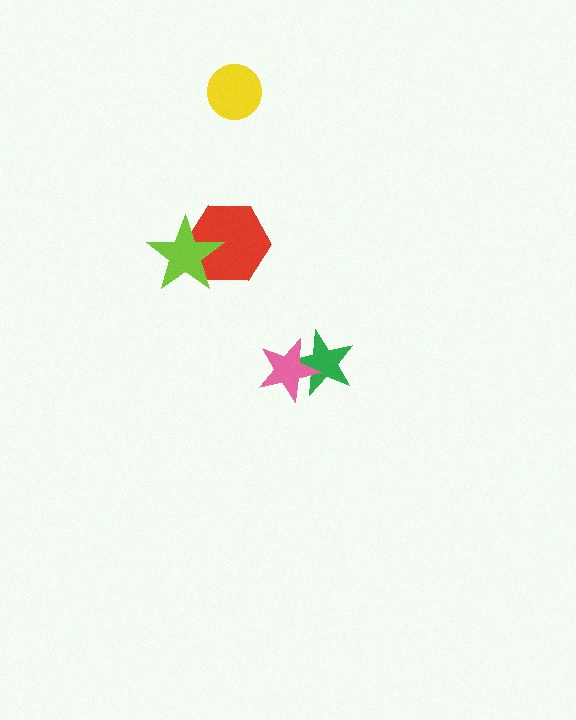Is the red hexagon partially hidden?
Yes, it is partially covered by another shape.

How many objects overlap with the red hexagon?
1 object overlaps with the red hexagon.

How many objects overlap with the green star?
1 object overlaps with the green star.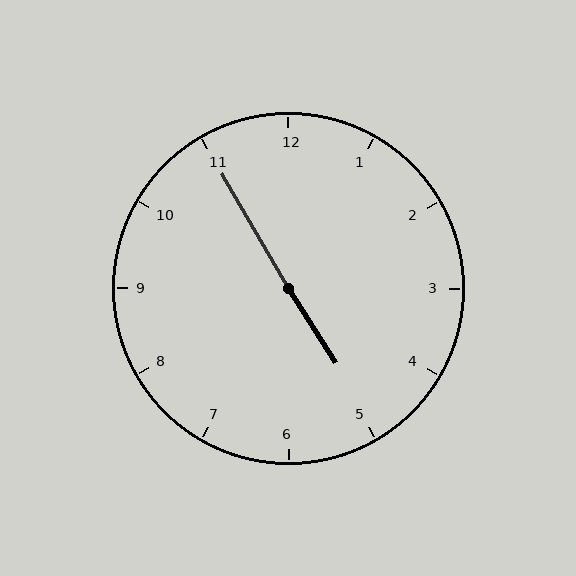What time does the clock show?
4:55.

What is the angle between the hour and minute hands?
Approximately 178 degrees.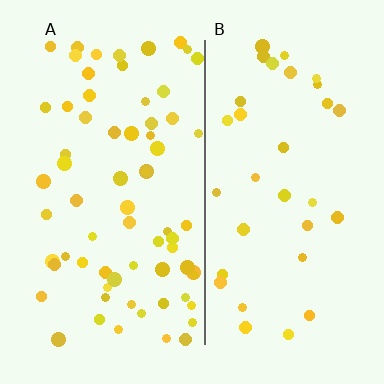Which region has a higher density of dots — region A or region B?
A (the left).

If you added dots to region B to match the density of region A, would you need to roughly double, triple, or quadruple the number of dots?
Approximately double.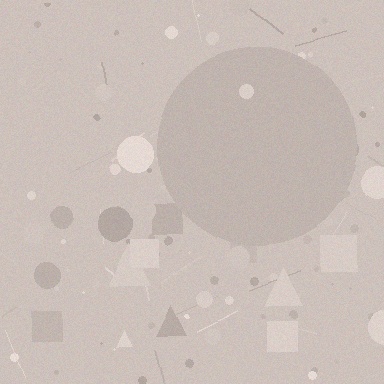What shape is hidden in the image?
A circle is hidden in the image.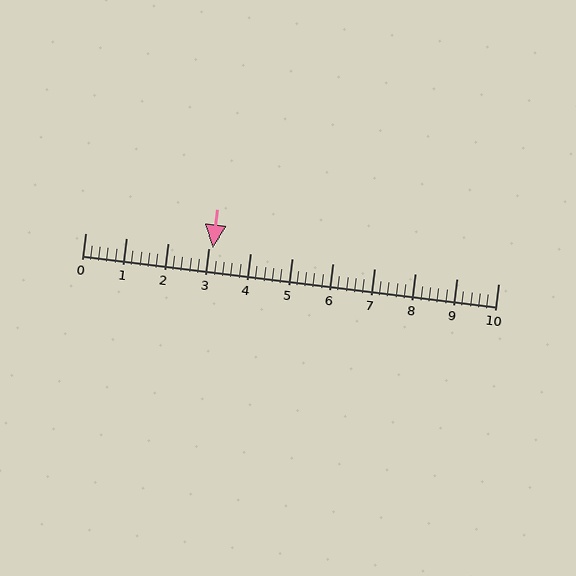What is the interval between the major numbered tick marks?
The major tick marks are spaced 1 units apart.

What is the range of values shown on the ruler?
The ruler shows values from 0 to 10.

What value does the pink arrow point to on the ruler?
The pink arrow points to approximately 3.1.